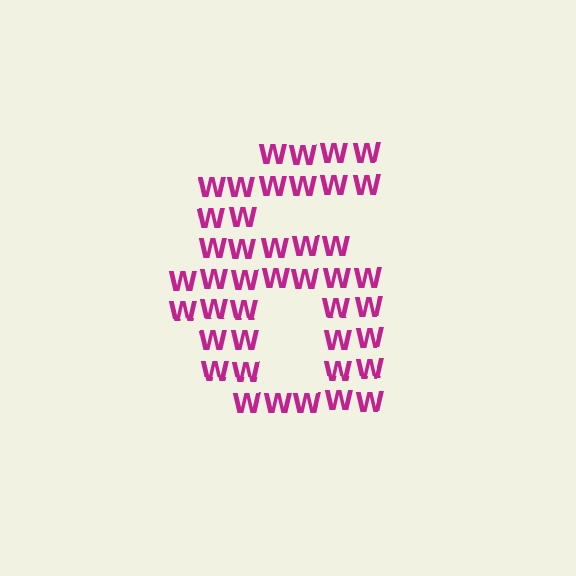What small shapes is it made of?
It is made of small letter W's.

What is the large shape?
The large shape is the digit 6.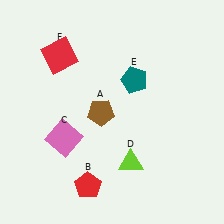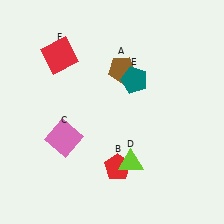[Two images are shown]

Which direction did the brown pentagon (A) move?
The brown pentagon (A) moved up.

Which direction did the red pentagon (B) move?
The red pentagon (B) moved right.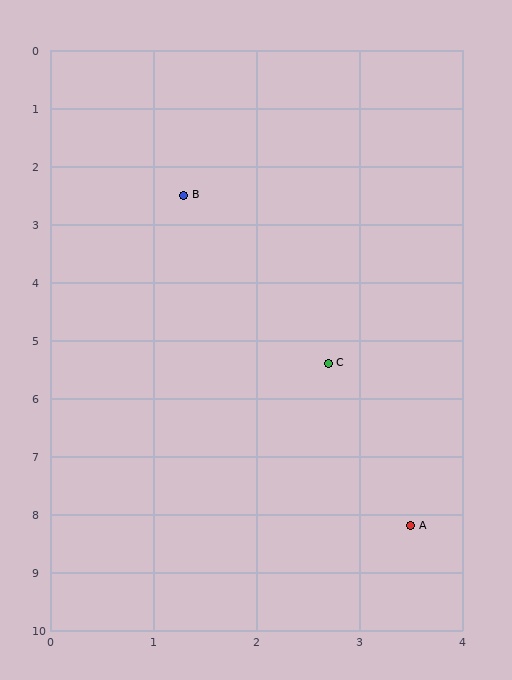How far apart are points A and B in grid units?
Points A and B are about 6.1 grid units apart.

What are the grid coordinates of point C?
Point C is at approximately (2.7, 5.4).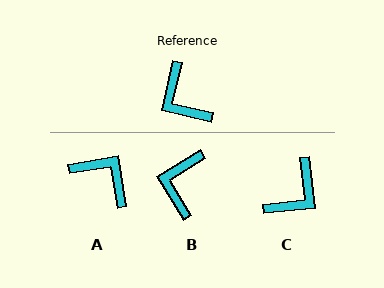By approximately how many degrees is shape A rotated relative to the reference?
Approximately 158 degrees clockwise.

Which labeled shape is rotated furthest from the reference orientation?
A, about 158 degrees away.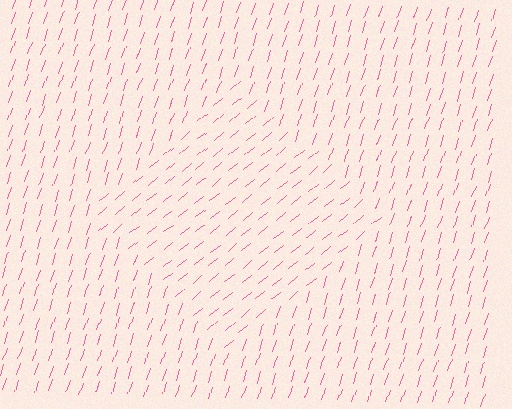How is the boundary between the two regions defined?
The boundary is defined purely by a change in line orientation (approximately 33 degrees difference). All lines are the same color and thickness.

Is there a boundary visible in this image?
Yes, there is a texture boundary formed by a change in line orientation.